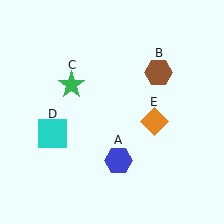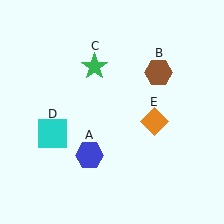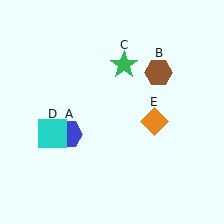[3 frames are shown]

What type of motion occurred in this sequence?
The blue hexagon (object A), green star (object C) rotated clockwise around the center of the scene.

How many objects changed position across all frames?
2 objects changed position: blue hexagon (object A), green star (object C).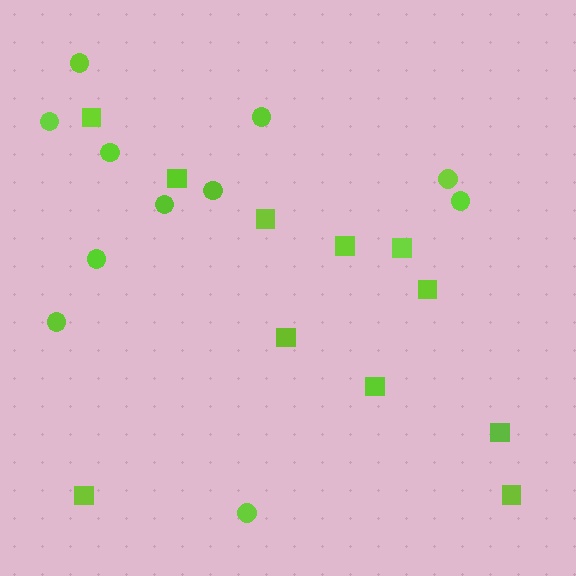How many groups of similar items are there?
There are 2 groups: one group of squares (11) and one group of circles (11).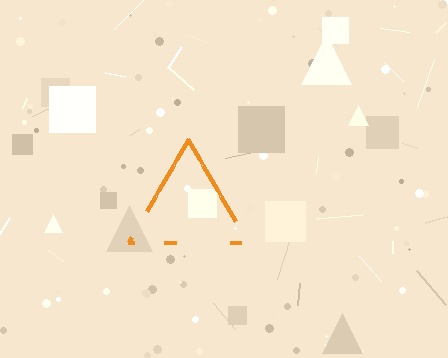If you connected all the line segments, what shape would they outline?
They would outline a triangle.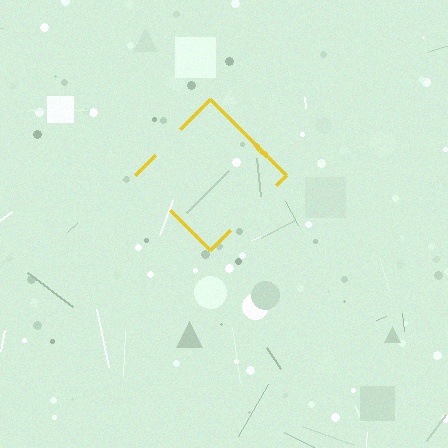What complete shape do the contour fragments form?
The contour fragments form a diamond.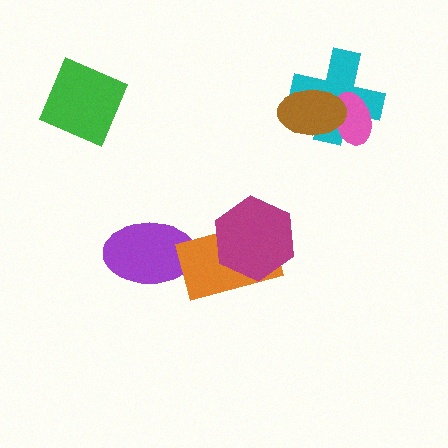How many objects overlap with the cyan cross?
2 objects overlap with the cyan cross.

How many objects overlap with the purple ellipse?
1 object overlaps with the purple ellipse.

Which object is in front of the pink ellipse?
The brown ellipse is in front of the pink ellipse.